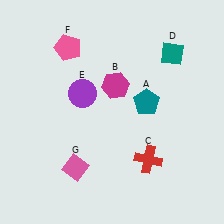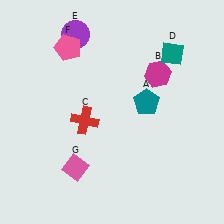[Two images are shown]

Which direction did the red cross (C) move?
The red cross (C) moved left.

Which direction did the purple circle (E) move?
The purple circle (E) moved up.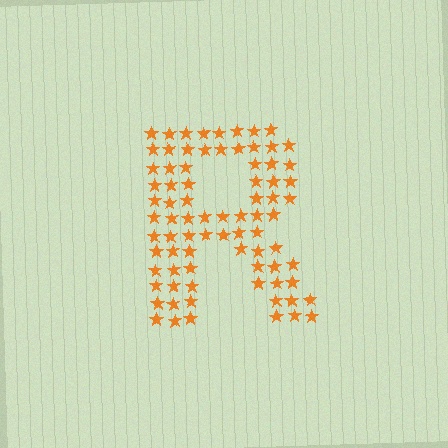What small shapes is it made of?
It is made of small stars.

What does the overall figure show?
The overall figure shows the letter R.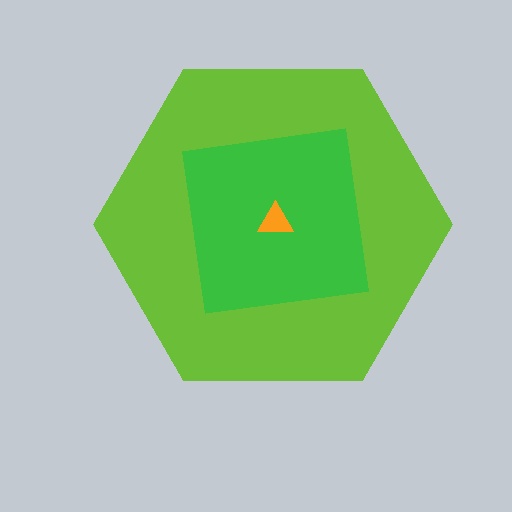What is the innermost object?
The orange triangle.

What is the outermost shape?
The lime hexagon.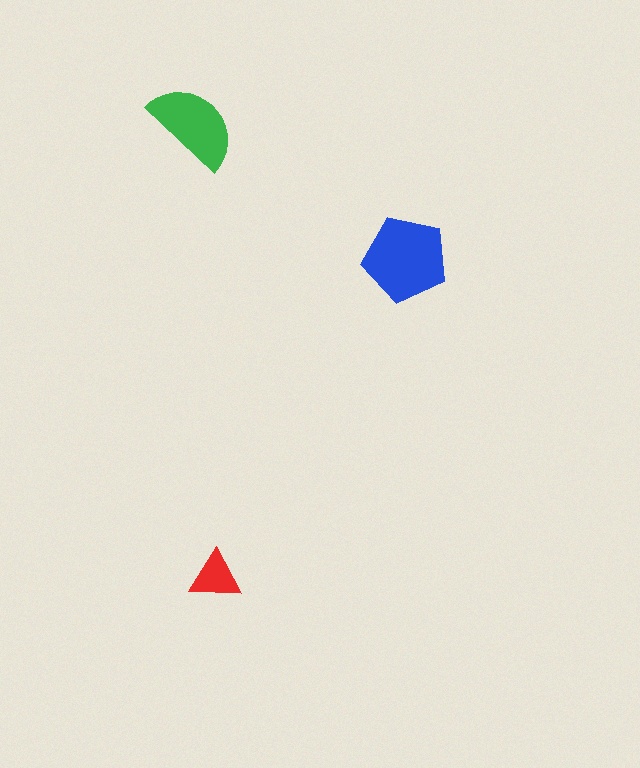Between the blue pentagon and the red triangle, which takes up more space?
The blue pentagon.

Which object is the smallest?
The red triangle.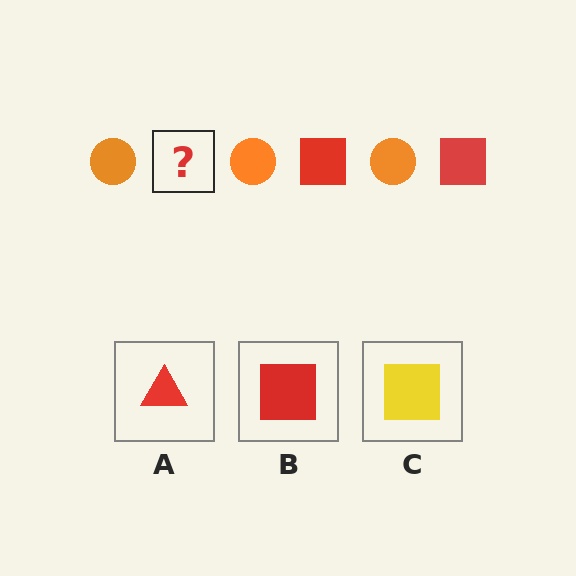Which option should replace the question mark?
Option B.